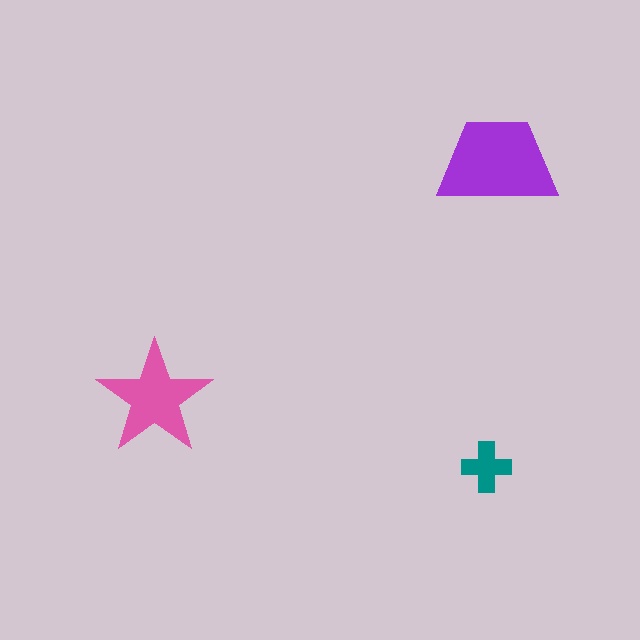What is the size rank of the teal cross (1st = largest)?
3rd.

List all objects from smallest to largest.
The teal cross, the pink star, the purple trapezoid.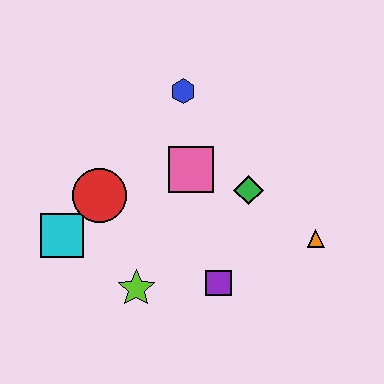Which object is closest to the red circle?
The cyan square is closest to the red circle.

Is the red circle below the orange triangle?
No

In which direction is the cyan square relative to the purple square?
The cyan square is to the left of the purple square.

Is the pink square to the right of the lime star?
Yes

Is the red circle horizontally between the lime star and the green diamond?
No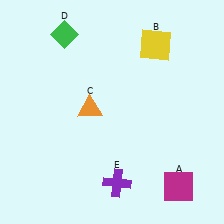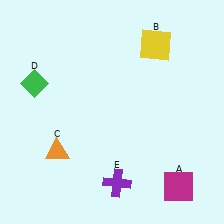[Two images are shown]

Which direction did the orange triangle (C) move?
The orange triangle (C) moved down.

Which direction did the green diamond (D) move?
The green diamond (D) moved down.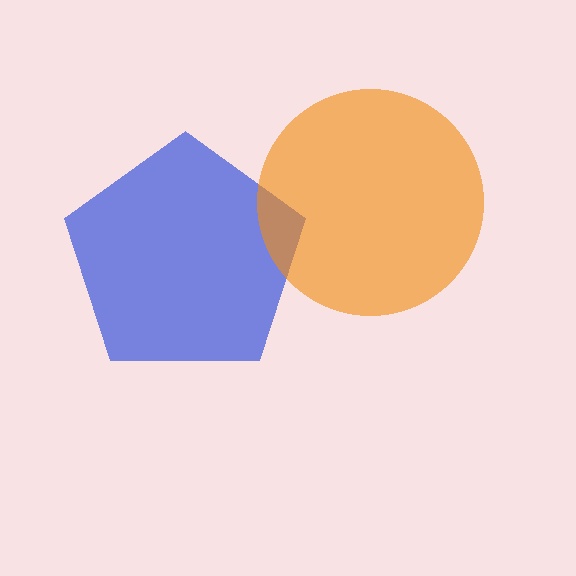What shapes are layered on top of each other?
The layered shapes are: a blue pentagon, an orange circle.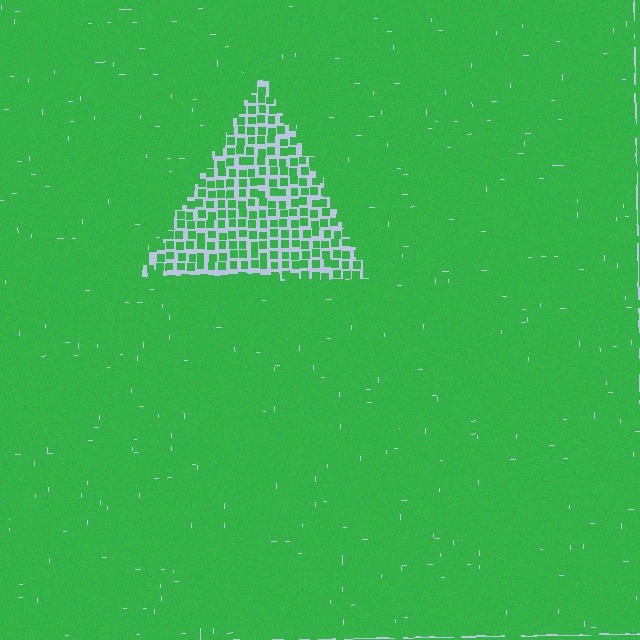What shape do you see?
I see a triangle.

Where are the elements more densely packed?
The elements are more densely packed outside the triangle boundary.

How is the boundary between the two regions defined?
The boundary is defined by a change in element density (approximately 2.5x ratio). All elements are the same color, size, and shape.